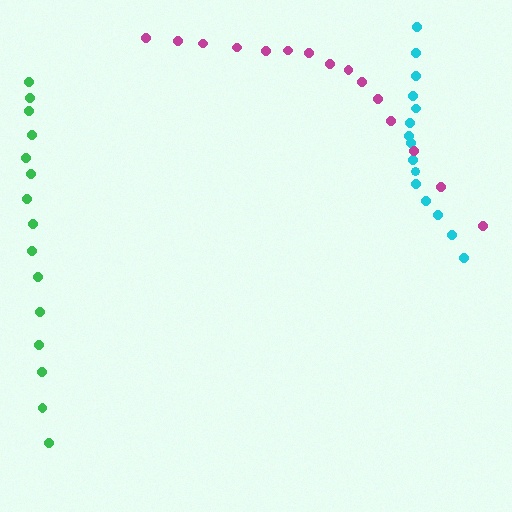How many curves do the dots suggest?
There are 3 distinct paths.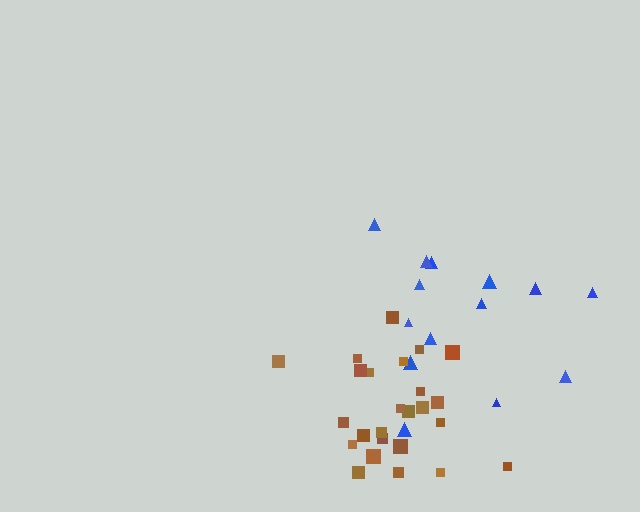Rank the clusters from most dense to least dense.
brown, blue.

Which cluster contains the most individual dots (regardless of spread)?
Brown (25).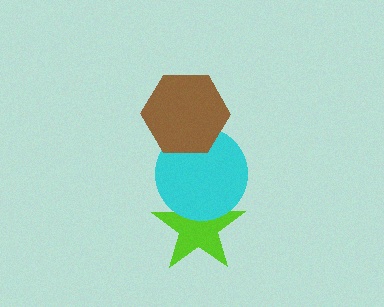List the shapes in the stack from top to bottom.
From top to bottom: the brown hexagon, the cyan circle, the lime star.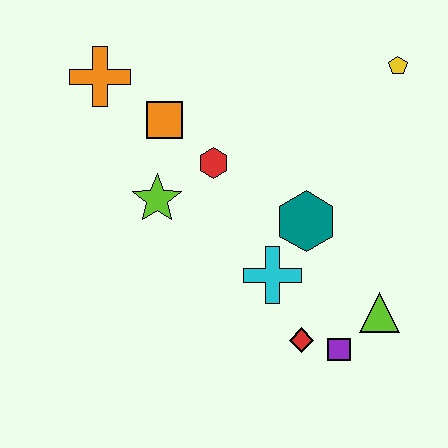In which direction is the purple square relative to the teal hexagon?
The purple square is below the teal hexagon.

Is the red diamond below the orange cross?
Yes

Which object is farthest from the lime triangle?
The orange cross is farthest from the lime triangle.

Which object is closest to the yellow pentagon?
The teal hexagon is closest to the yellow pentagon.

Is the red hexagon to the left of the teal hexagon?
Yes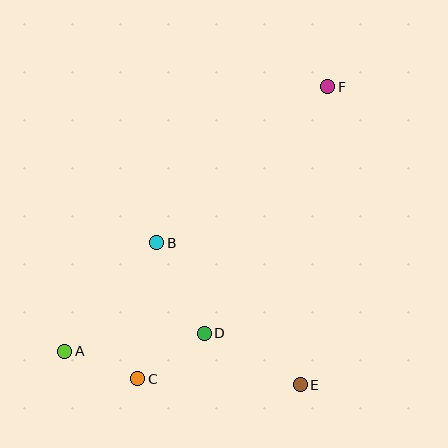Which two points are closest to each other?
Points A and C are closest to each other.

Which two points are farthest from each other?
Points A and F are farthest from each other.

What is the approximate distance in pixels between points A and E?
The distance between A and E is approximately 238 pixels.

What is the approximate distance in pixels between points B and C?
The distance between B and C is approximately 137 pixels.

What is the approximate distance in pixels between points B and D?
The distance between B and D is approximately 102 pixels.